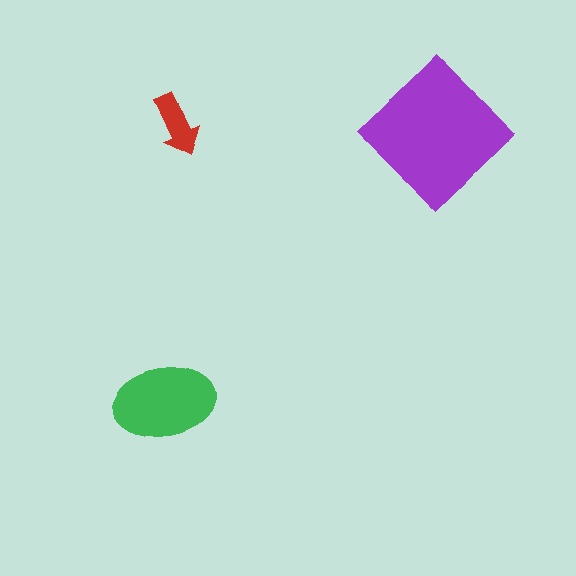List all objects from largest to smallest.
The purple diamond, the green ellipse, the red arrow.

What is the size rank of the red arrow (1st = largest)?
3rd.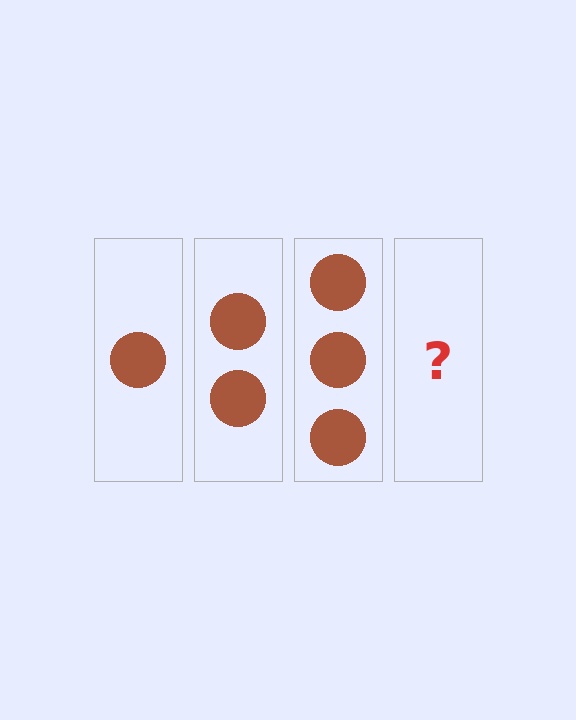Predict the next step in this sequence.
The next step is 4 circles.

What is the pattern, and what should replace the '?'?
The pattern is that each step adds one more circle. The '?' should be 4 circles.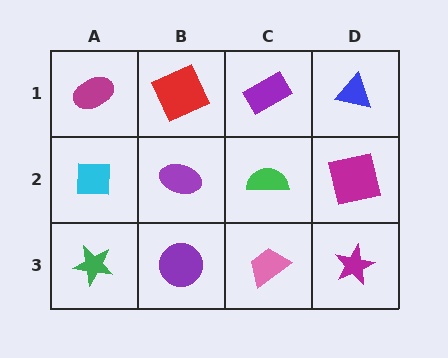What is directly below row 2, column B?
A purple circle.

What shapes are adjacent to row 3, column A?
A cyan square (row 2, column A), a purple circle (row 3, column B).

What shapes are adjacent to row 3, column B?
A purple ellipse (row 2, column B), a green star (row 3, column A), a pink trapezoid (row 3, column C).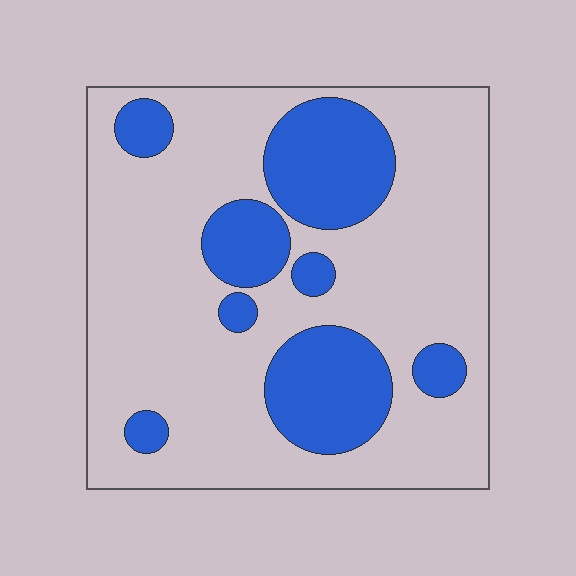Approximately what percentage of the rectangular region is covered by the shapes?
Approximately 25%.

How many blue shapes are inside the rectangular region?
8.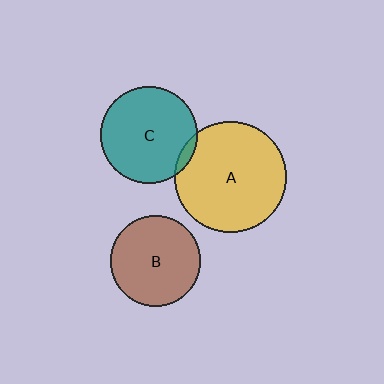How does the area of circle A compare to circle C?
Approximately 1.3 times.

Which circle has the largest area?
Circle A (yellow).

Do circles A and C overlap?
Yes.